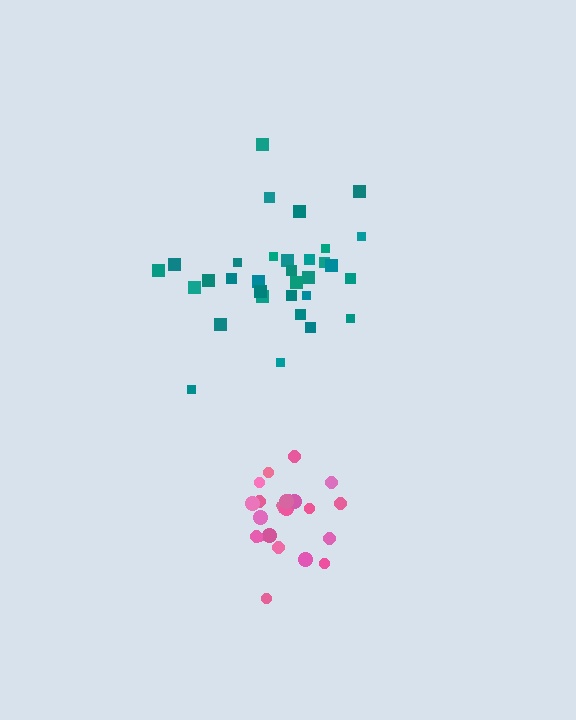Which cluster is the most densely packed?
Pink.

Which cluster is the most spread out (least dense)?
Teal.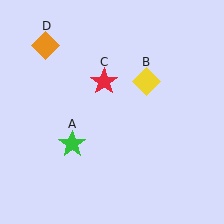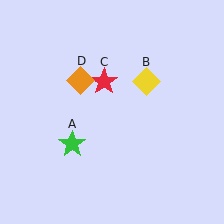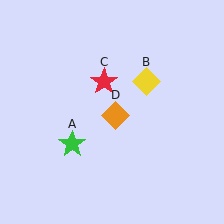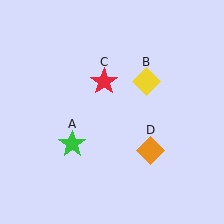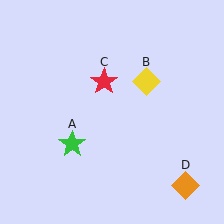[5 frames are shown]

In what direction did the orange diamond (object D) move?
The orange diamond (object D) moved down and to the right.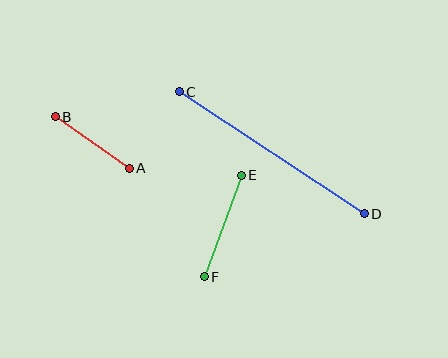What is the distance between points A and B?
The distance is approximately 90 pixels.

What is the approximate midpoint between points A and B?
The midpoint is at approximately (92, 143) pixels.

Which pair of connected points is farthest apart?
Points C and D are farthest apart.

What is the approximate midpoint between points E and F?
The midpoint is at approximately (223, 226) pixels.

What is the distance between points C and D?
The distance is approximately 222 pixels.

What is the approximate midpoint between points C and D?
The midpoint is at approximately (272, 153) pixels.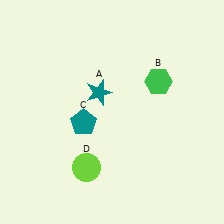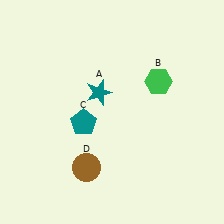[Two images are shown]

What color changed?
The circle (D) changed from lime in Image 1 to brown in Image 2.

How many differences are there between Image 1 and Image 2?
There is 1 difference between the two images.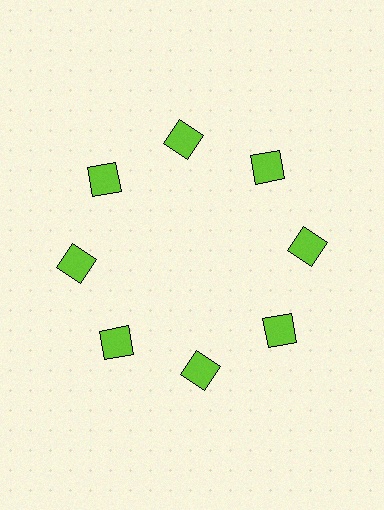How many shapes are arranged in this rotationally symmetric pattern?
There are 8 shapes, arranged in 8 groups of 1.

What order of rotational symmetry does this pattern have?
This pattern has 8-fold rotational symmetry.